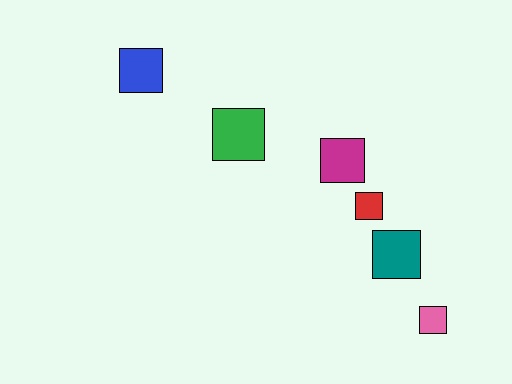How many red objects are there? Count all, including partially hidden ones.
There is 1 red object.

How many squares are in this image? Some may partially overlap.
There are 6 squares.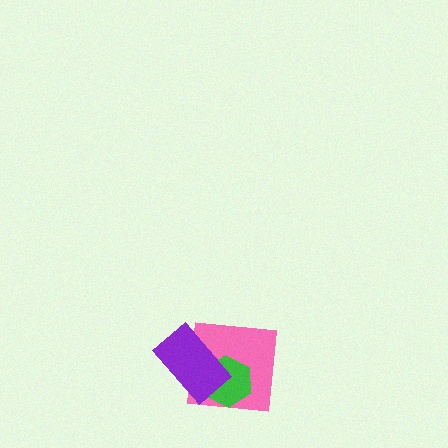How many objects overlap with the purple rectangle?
2 objects overlap with the purple rectangle.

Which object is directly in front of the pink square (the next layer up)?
The green hexagon is directly in front of the pink square.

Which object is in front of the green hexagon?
The purple rectangle is in front of the green hexagon.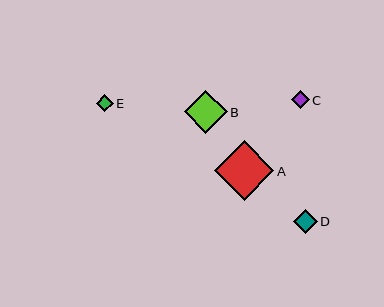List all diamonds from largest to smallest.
From largest to smallest: A, B, D, C, E.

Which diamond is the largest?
Diamond A is the largest with a size of approximately 59 pixels.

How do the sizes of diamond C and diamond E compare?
Diamond C and diamond E are approximately the same size.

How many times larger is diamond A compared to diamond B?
Diamond A is approximately 1.4 times the size of diamond B.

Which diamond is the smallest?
Diamond E is the smallest with a size of approximately 17 pixels.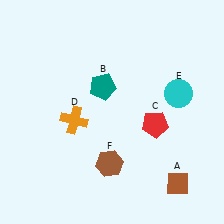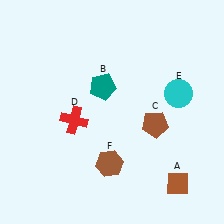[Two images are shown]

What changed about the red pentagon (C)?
In Image 1, C is red. In Image 2, it changed to brown.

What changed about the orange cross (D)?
In Image 1, D is orange. In Image 2, it changed to red.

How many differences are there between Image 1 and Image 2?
There are 2 differences between the two images.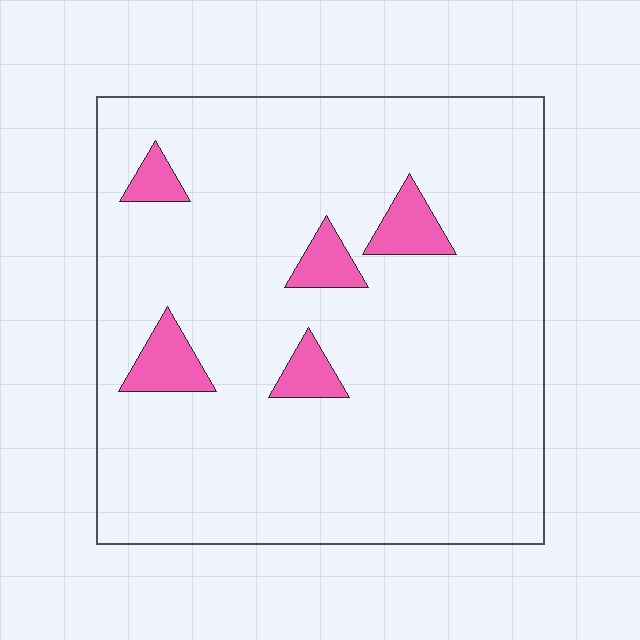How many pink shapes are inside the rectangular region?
5.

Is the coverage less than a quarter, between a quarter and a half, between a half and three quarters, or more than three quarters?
Less than a quarter.